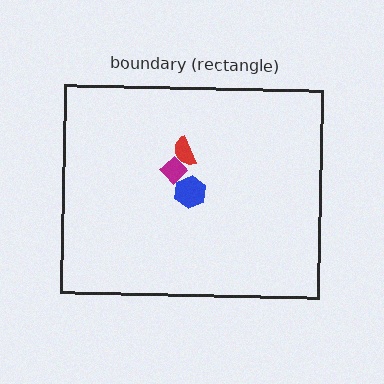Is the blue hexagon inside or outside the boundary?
Inside.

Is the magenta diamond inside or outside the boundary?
Inside.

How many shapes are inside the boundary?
3 inside, 0 outside.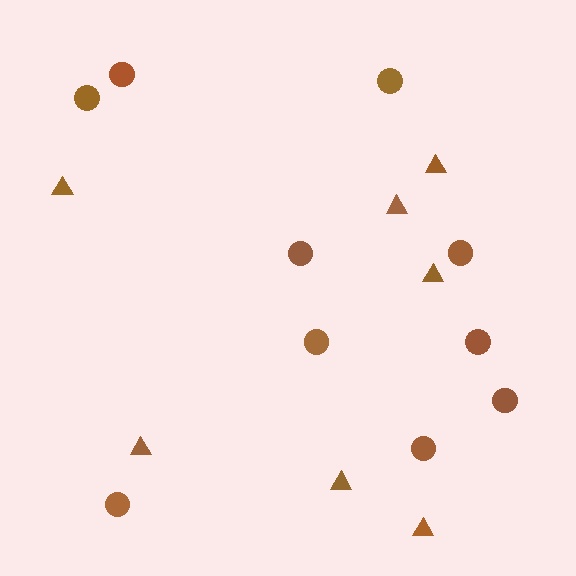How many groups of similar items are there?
There are 2 groups: one group of triangles (7) and one group of circles (10).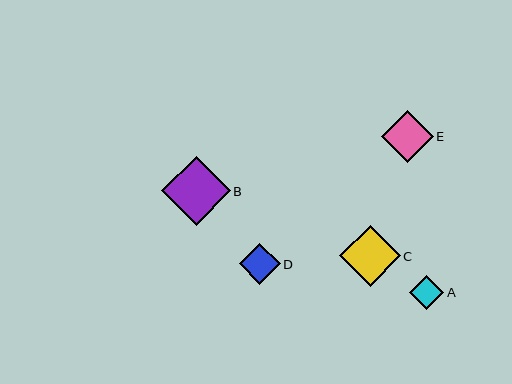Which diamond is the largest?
Diamond B is the largest with a size of approximately 69 pixels.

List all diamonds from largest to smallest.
From largest to smallest: B, C, E, D, A.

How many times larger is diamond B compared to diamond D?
Diamond B is approximately 1.7 times the size of diamond D.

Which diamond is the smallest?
Diamond A is the smallest with a size of approximately 34 pixels.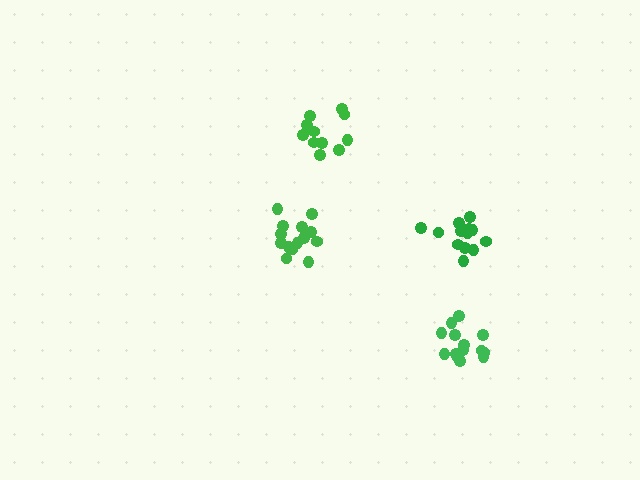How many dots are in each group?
Group 1: 14 dots, Group 2: 13 dots, Group 3: 12 dots, Group 4: 14 dots (53 total).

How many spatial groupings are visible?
There are 4 spatial groupings.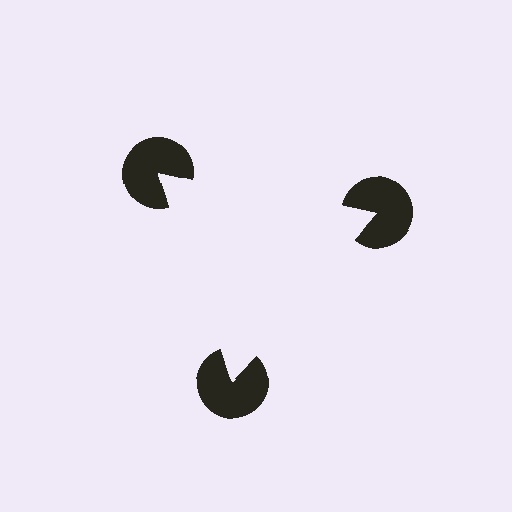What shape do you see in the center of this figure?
An illusory triangle — its edges are inferred from the aligned wedge cuts in the pac-man discs, not physically drawn.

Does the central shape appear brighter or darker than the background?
It typically appears slightly brighter than the background, even though no actual brightness change is drawn.